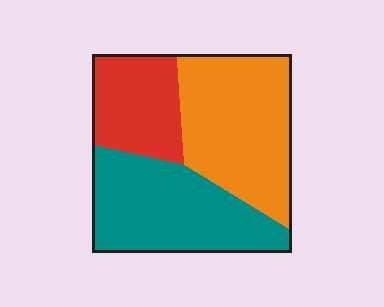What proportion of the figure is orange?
Orange covers 40% of the figure.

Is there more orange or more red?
Orange.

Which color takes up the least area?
Red, at roughly 20%.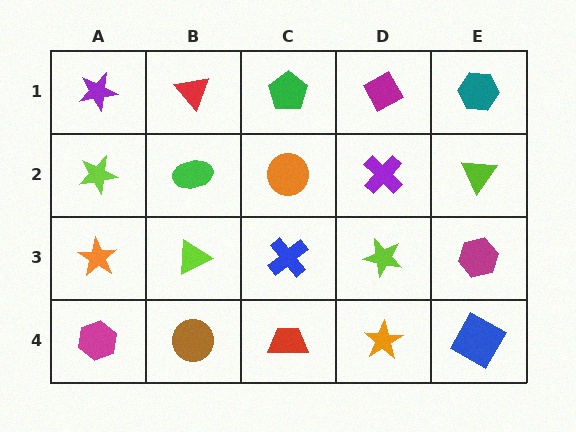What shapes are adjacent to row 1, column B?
A green ellipse (row 2, column B), a purple star (row 1, column A), a green pentagon (row 1, column C).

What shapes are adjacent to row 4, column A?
An orange star (row 3, column A), a brown circle (row 4, column B).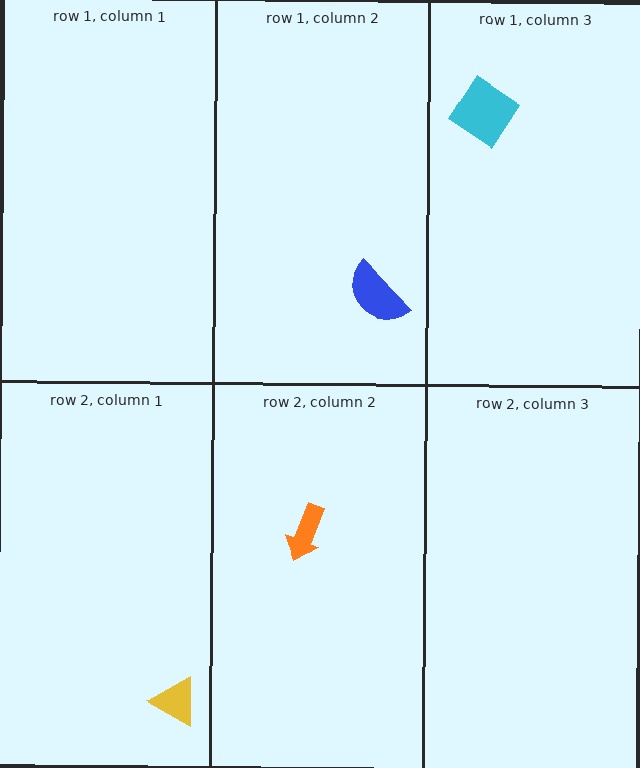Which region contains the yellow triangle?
The row 2, column 1 region.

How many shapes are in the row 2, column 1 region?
1.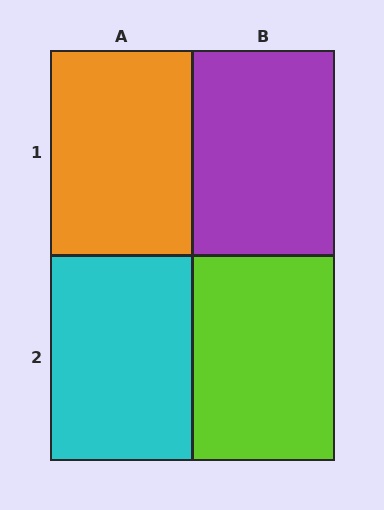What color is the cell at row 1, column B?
Purple.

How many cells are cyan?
1 cell is cyan.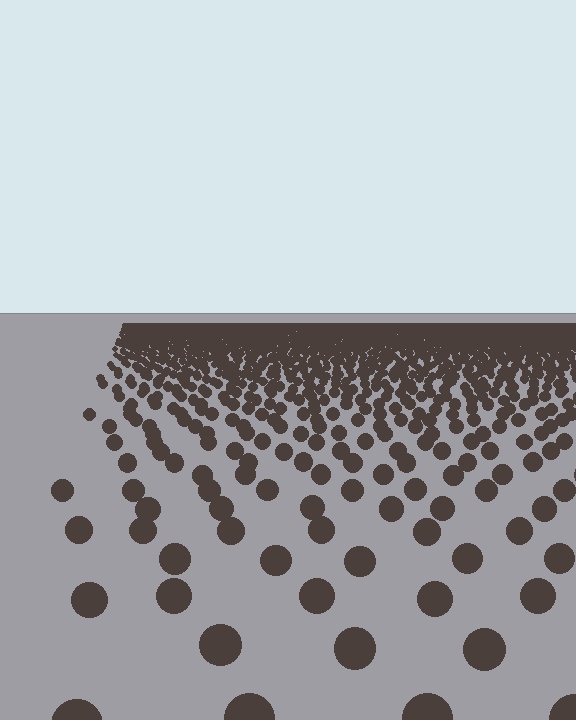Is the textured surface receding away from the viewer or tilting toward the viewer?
The surface is receding away from the viewer. Texture elements get smaller and denser toward the top.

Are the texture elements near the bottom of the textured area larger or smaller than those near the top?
Larger. Near the bottom, elements are closer to the viewer and appear at a bigger on-screen size.